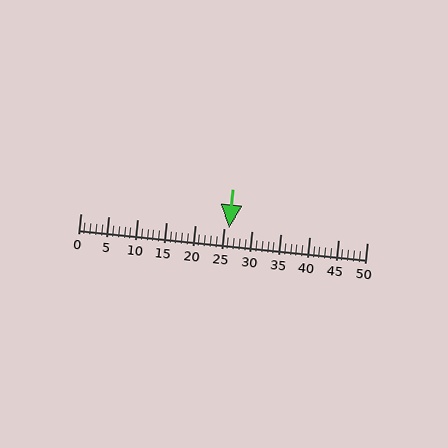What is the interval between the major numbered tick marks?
The major tick marks are spaced 5 units apart.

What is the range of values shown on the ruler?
The ruler shows values from 0 to 50.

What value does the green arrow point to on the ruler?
The green arrow points to approximately 26.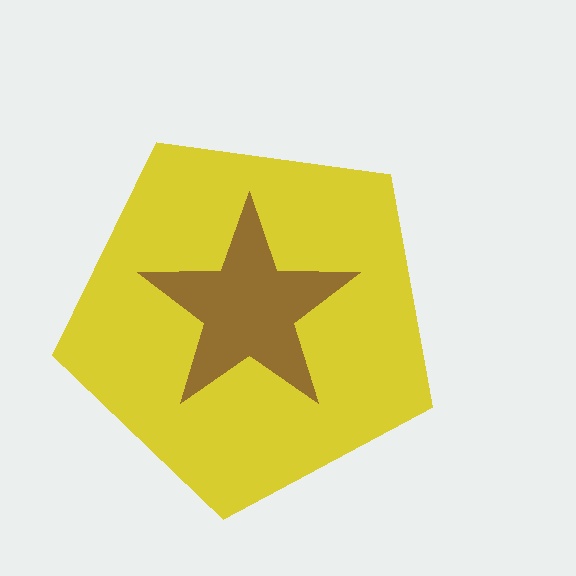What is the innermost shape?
The brown star.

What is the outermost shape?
The yellow pentagon.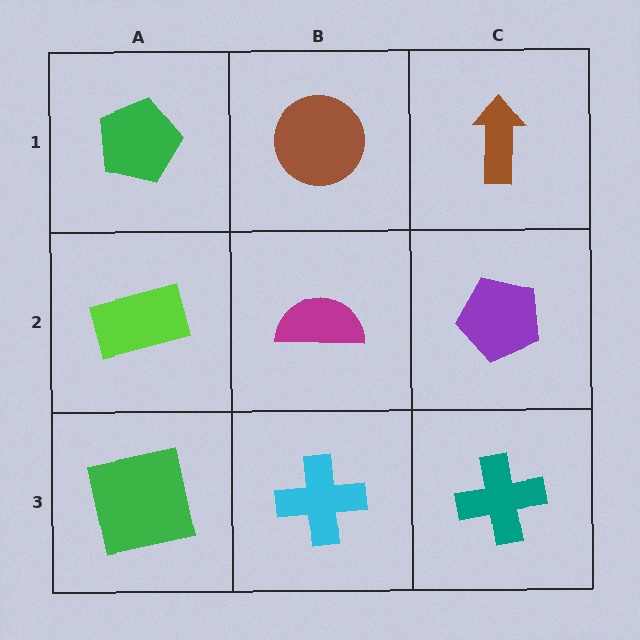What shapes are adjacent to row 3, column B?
A magenta semicircle (row 2, column B), a green square (row 3, column A), a teal cross (row 3, column C).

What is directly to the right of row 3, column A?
A cyan cross.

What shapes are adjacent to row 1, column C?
A purple pentagon (row 2, column C), a brown circle (row 1, column B).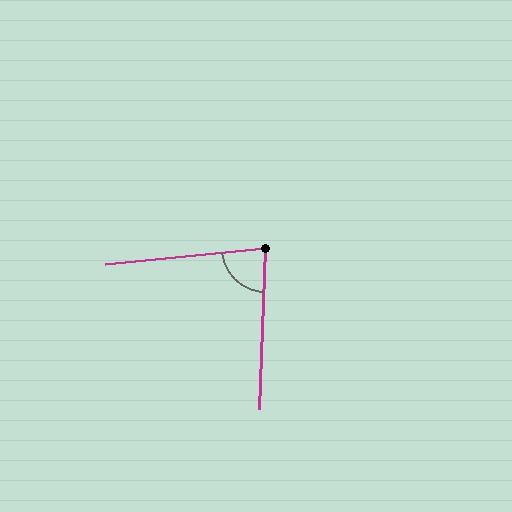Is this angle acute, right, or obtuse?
It is acute.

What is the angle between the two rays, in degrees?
Approximately 82 degrees.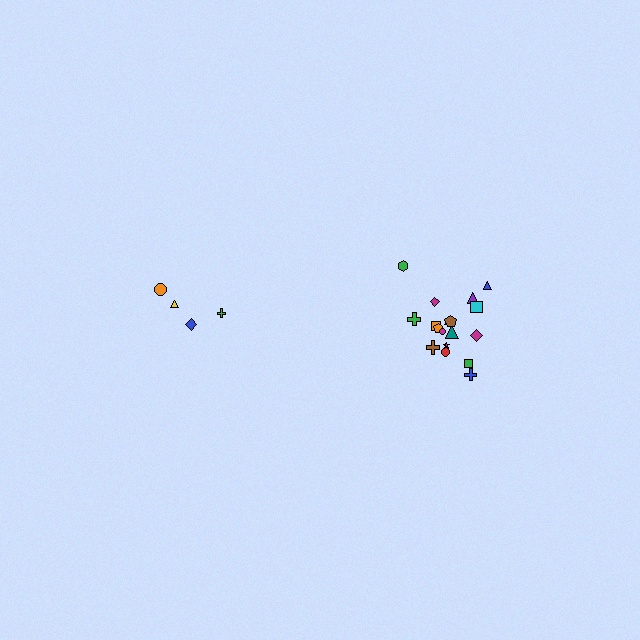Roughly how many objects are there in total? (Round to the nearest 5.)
Roughly 20 objects in total.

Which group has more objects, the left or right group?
The right group.